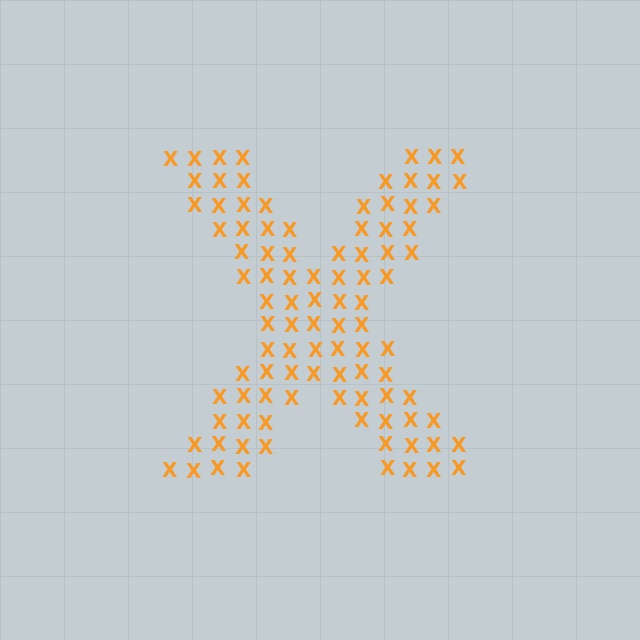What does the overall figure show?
The overall figure shows the letter X.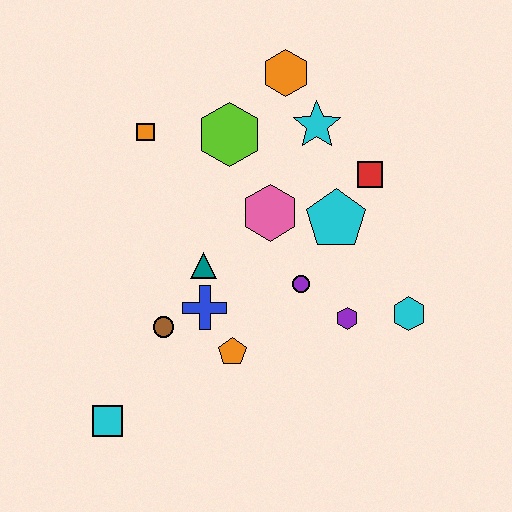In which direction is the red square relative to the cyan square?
The red square is to the right of the cyan square.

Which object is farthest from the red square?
The cyan square is farthest from the red square.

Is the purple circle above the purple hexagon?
Yes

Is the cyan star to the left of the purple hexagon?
Yes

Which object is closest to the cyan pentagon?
The red square is closest to the cyan pentagon.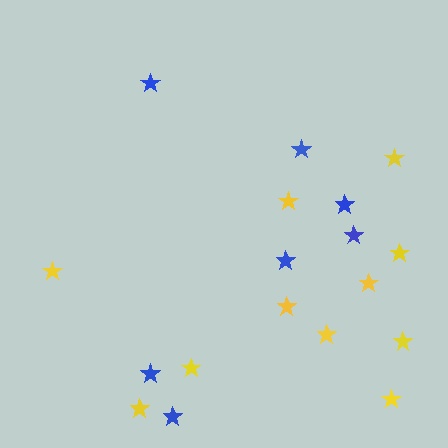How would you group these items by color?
There are 2 groups: one group of blue stars (7) and one group of yellow stars (11).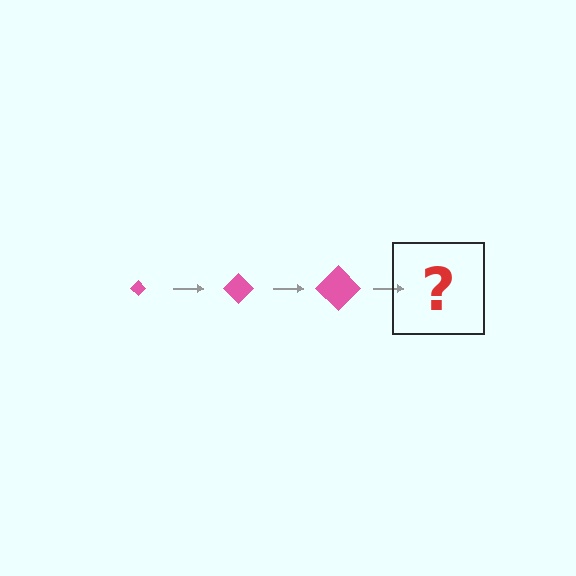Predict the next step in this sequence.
The next step is a pink diamond, larger than the previous one.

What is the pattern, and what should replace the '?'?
The pattern is that the diamond gets progressively larger each step. The '?' should be a pink diamond, larger than the previous one.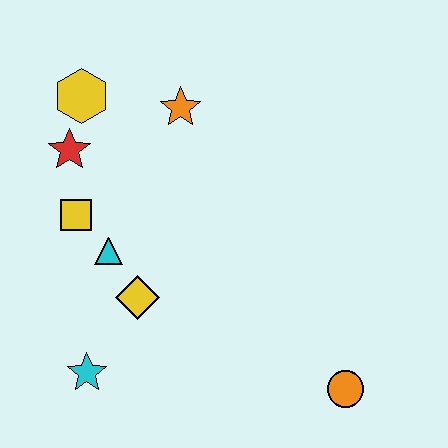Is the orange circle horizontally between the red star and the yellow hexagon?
No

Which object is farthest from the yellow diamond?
The orange circle is farthest from the yellow diamond.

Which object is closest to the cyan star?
The yellow diamond is closest to the cyan star.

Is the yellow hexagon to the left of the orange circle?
Yes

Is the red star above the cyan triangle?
Yes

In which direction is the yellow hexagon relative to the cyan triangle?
The yellow hexagon is above the cyan triangle.